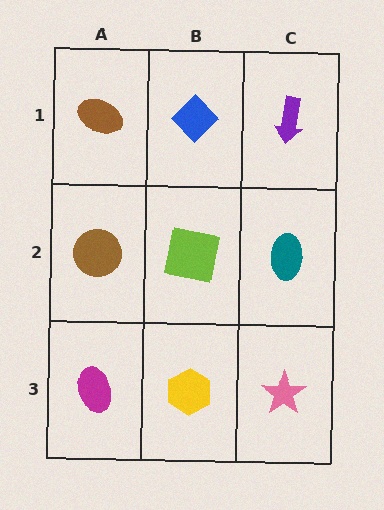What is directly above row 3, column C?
A teal ellipse.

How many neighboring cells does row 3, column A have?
2.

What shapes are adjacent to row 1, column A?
A brown circle (row 2, column A), a blue diamond (row 1, column B).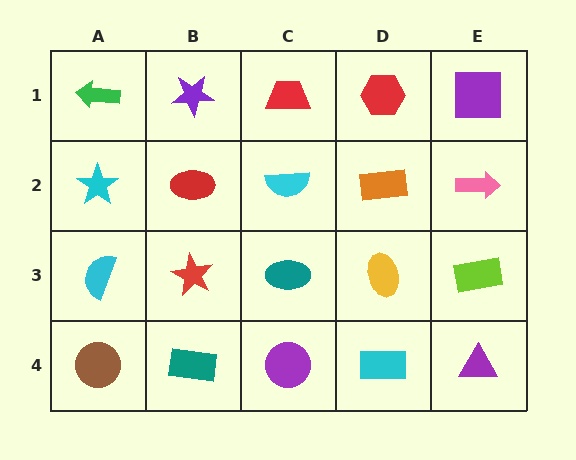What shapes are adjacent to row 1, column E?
A pink arrow (row 2, column E), a red hexagon (row 1, column D).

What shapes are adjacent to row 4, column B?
A red star (row 3, column B), a brown circle (row 4, column A), a purple circle (row 4, column C).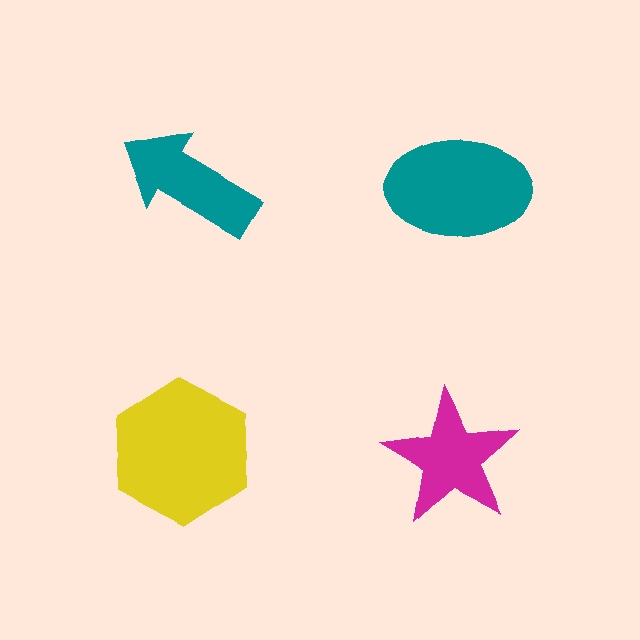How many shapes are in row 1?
2 shapes.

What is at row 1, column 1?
A teal arrow.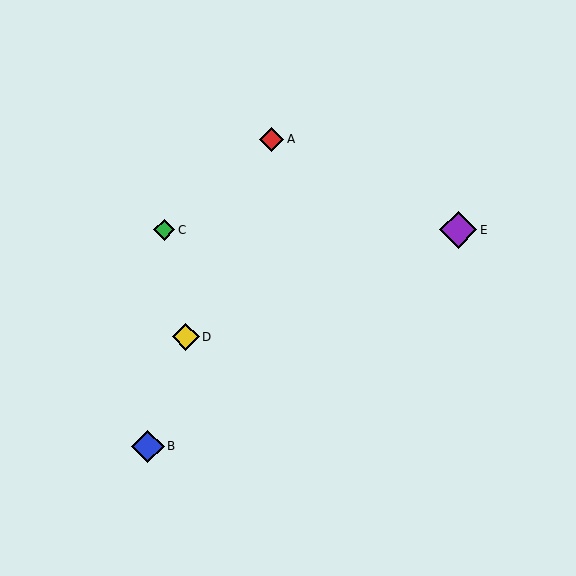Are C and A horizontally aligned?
No, C is at y≈230 and A is at y≈139.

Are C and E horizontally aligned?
Yes, both are at y≈230.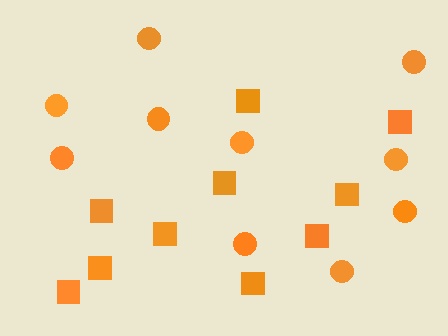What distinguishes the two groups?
There are 2 groups: one group of circles (10) and one group of squares (10).